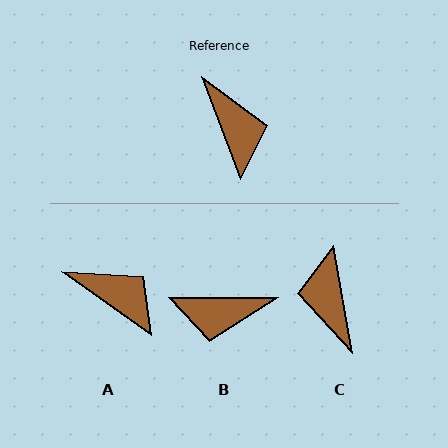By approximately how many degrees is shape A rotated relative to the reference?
Approximately 34 degrees counter-clockwise.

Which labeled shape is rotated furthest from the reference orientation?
C, about 169 degrees away.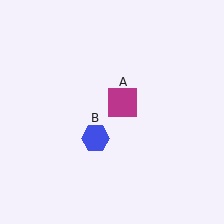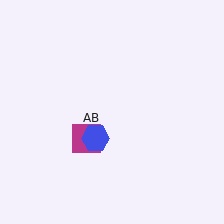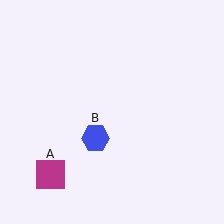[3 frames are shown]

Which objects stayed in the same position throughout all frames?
Blue hexagon (object B) remained stationary.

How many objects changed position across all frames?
1 object changed position: magenta square (object A).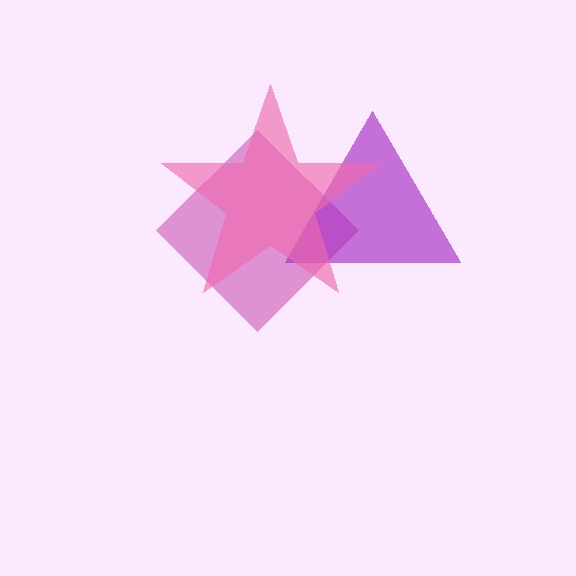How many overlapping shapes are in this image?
There are 3 overlapping shapes in the image.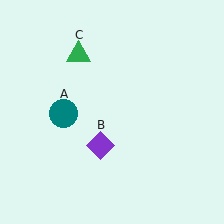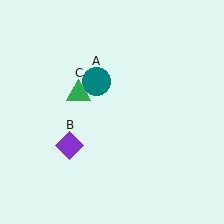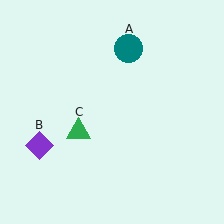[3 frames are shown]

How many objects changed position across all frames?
3 objects changed position: teal circle (object A), purple diamond (object B), green triangle (object C).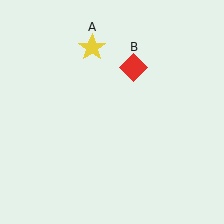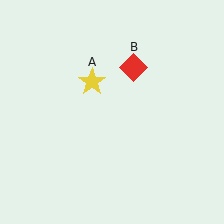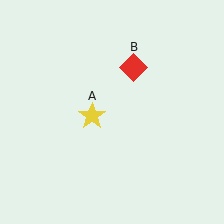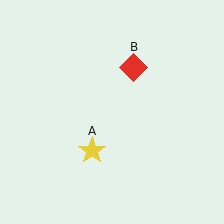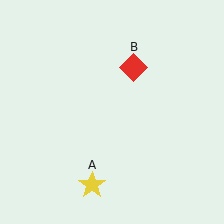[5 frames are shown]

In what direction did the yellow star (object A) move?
The yellow star (object A) moved down.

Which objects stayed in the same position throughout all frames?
Red diamond (object B) remained stationary.